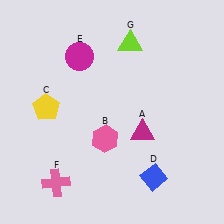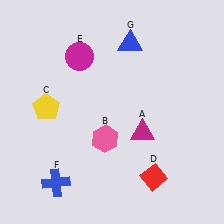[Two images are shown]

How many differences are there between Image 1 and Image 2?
There are 3 differences between the two images.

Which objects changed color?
D changed from blue to red. F changed from pink to blue. G changed from lime to blue.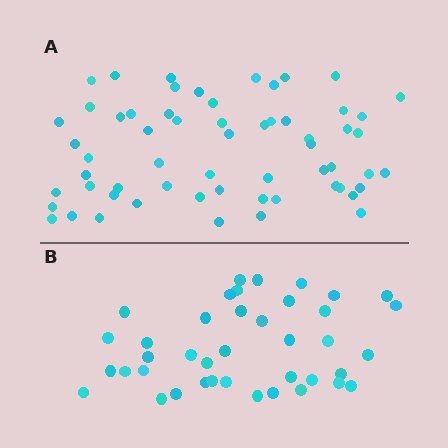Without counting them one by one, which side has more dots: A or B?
Region A (the top region) has more dots.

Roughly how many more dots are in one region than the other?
Region A has approximately 20 more dots than region B.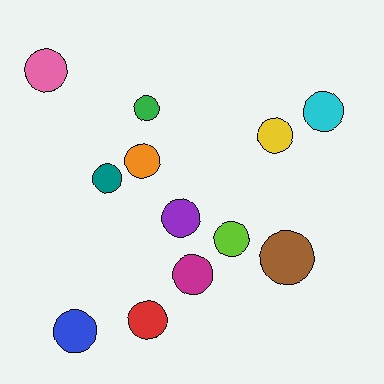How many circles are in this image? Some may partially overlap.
There are 12 circles.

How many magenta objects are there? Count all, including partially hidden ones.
There is 1 magenta object.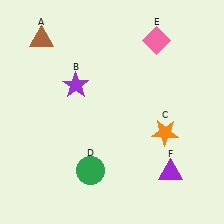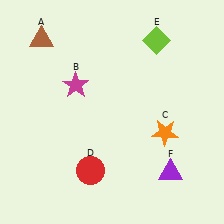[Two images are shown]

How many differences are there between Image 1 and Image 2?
There are 3 differences between the two images.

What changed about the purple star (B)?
In Image 1, B is purple. In Image 2, it changed to magenta.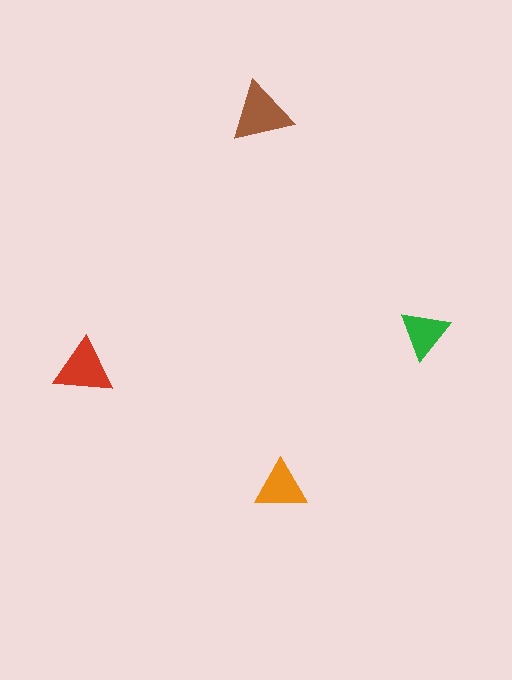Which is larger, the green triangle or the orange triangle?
The orange one.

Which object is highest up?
The brown triangle is topmost.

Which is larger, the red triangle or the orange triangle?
The red one.